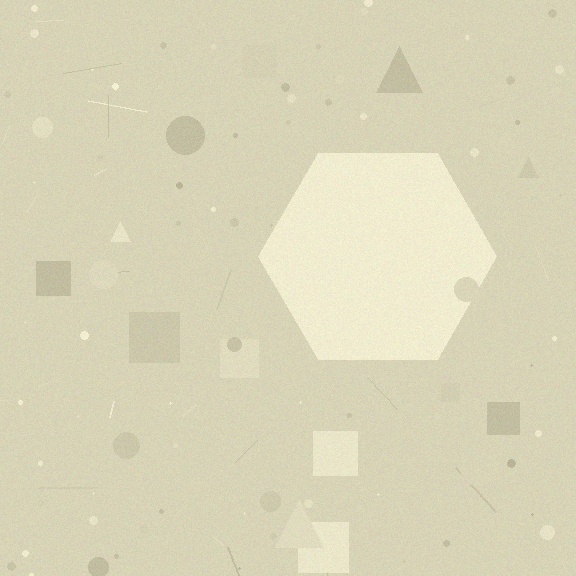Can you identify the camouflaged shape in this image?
The camouflaged shape is a hexagon.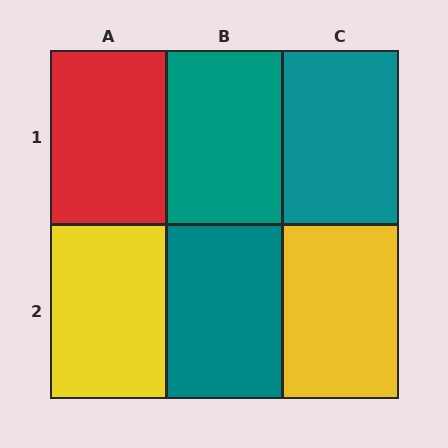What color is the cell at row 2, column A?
Yellow.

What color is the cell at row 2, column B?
Teal.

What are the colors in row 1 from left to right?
Red, teal, teal.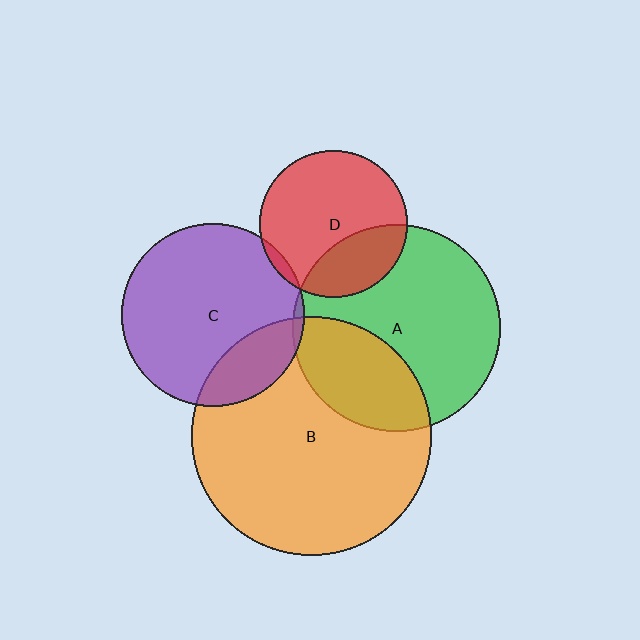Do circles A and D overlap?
Yes.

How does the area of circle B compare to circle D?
Approximately 2.6 times.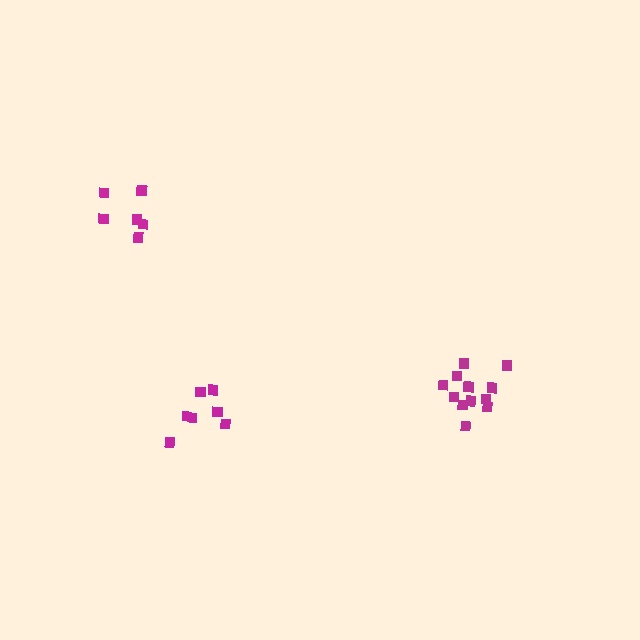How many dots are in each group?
Group 1: 12 dots, Group 2: 7 dots, Group 3: 6 dots (25 total).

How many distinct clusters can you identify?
There are 3 distinct clusters.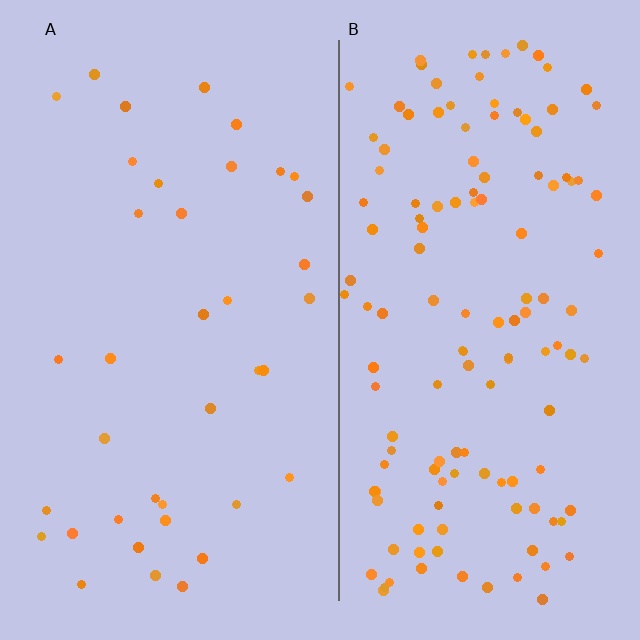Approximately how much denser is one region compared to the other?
Approximately 3.5× — region B over region A.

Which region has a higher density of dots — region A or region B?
B (the right).